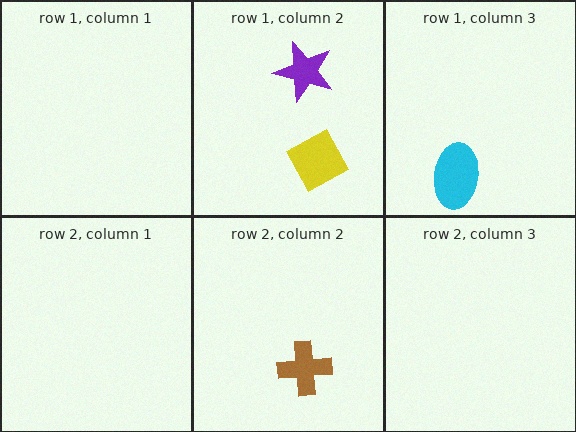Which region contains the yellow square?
The row 1, column 2 region.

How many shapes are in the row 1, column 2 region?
2.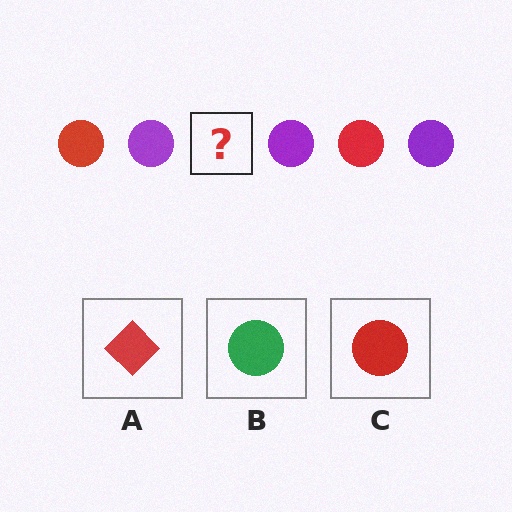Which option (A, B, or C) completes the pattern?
C.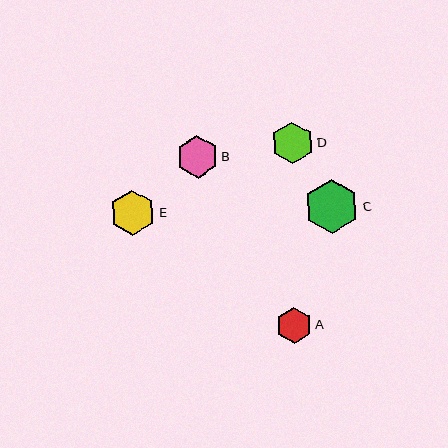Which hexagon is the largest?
Hexagon C is the largest with a size of approximately 54 pixels.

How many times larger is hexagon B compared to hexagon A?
Hexagon B is approximately 1.2 times the size of hexagon A.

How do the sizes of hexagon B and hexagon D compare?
Hexagon B and hexagon D are approximately the same size.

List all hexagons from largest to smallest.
From largest to smallest: C, E, B, D, A.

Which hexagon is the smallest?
Hexagon A is the smallest with a size of approximately 36 pixels.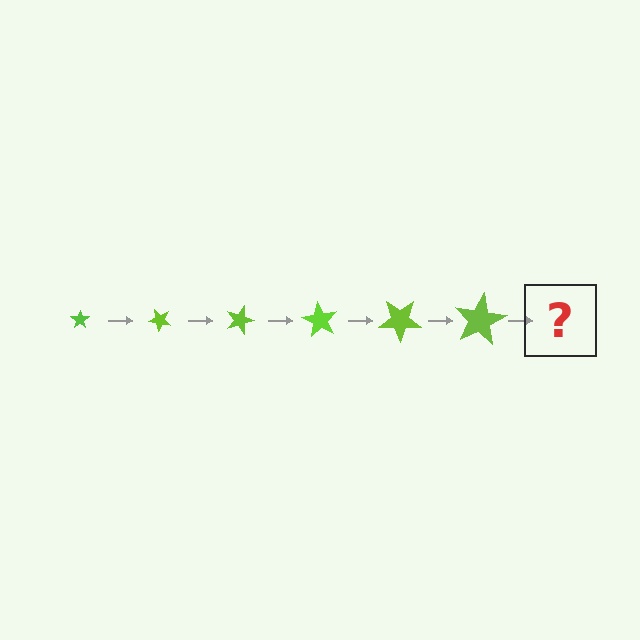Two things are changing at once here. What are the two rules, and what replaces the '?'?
The two rules are that the star grows larger each step and it rotates 45 degrees each step. The '?' should be a star, larger than the previous one and rotated 270 degrees from the start.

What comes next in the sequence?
The next element should be a star, larger than the previous one and rotated 270 degrees from the start.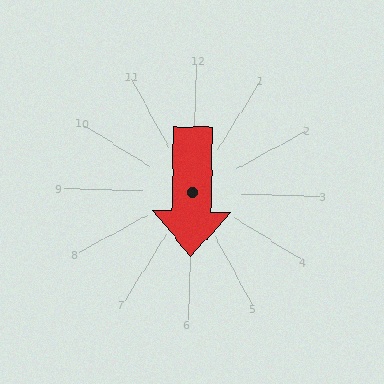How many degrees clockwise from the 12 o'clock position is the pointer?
Approximately 179 degrees.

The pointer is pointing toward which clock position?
Roughly 6 o'clock.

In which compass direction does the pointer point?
South.